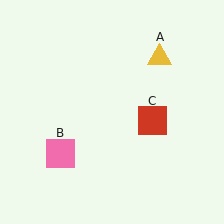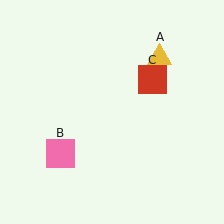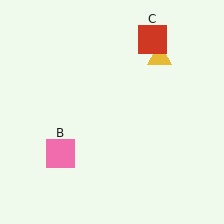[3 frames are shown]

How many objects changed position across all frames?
1 object changed position: red square (object C).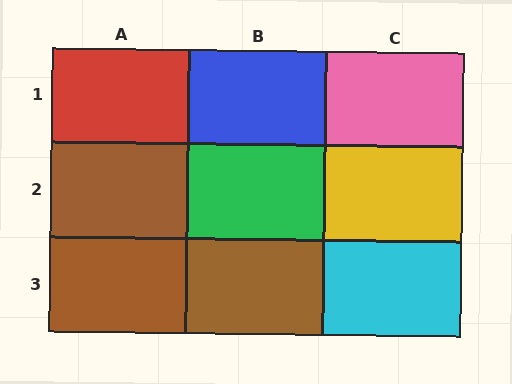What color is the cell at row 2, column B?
Green.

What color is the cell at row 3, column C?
Cyan.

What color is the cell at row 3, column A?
Brown.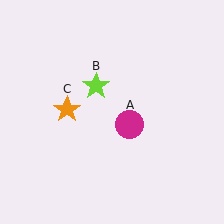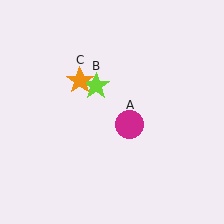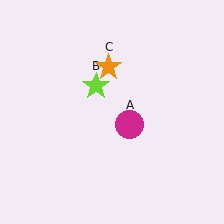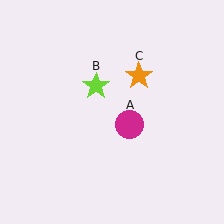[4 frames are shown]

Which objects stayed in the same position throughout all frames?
Magenta circle (object A) and lime star (object B) remained stationary.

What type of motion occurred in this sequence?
The orange star (object C) rotated clockwise around the center of the scene.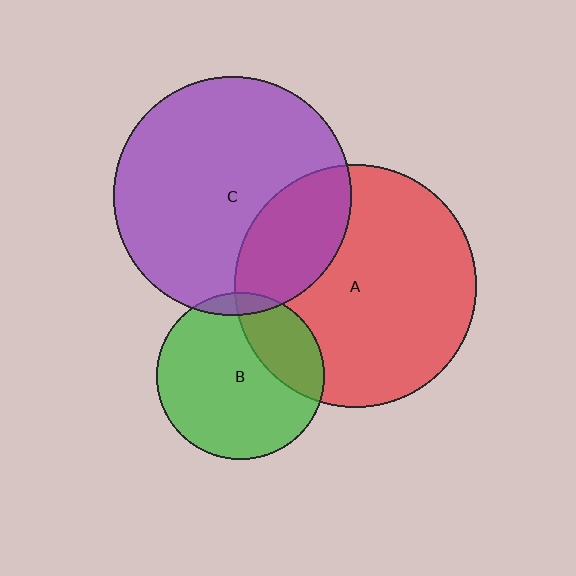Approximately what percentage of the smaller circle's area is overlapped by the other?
Approximately 25%.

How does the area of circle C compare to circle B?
Approximately 2.0 times.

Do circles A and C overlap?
Yes.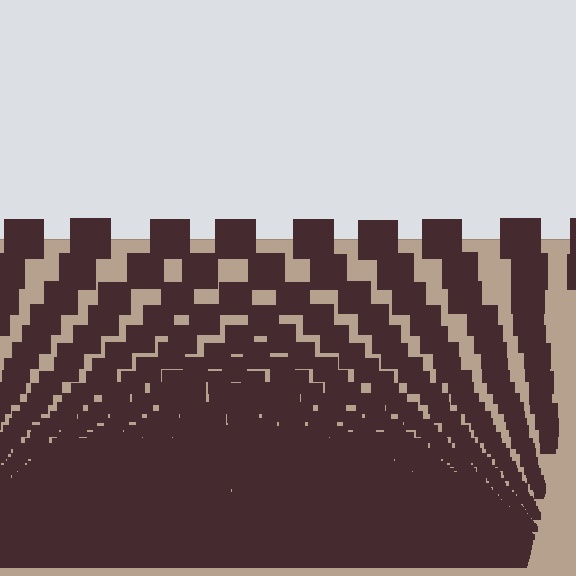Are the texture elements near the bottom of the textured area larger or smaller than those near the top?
Smaller. The gradient is inverted — elements near the bottom are smaller and denser.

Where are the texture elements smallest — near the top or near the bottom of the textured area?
Near the bottom.